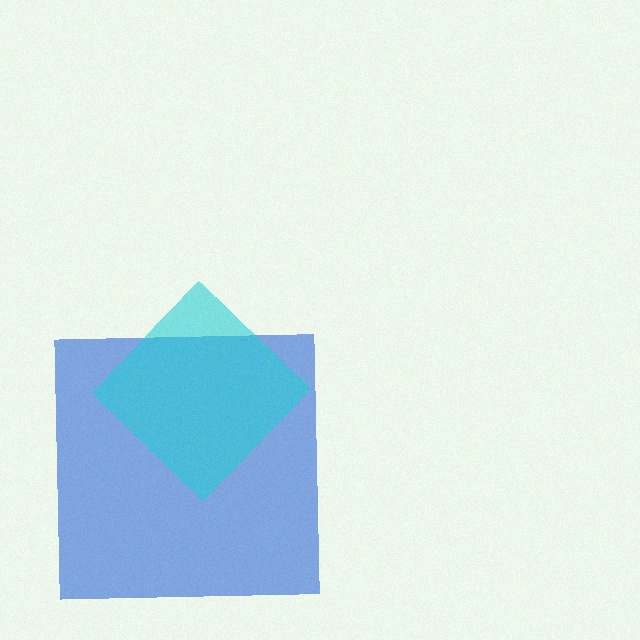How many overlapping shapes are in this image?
There are 2 overlapping shapes in the image.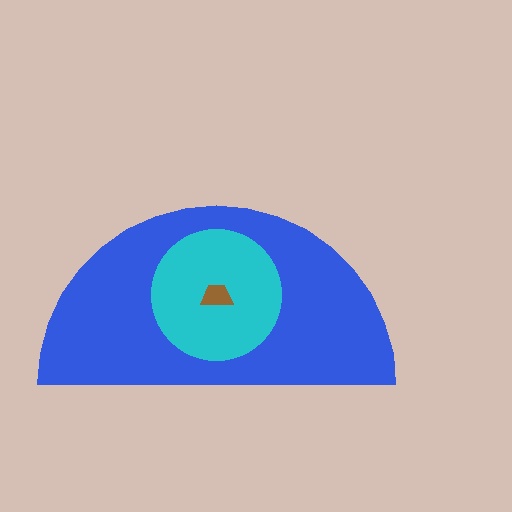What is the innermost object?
The brown trapezoid.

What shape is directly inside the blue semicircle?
The cyan circle.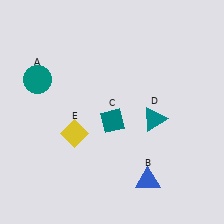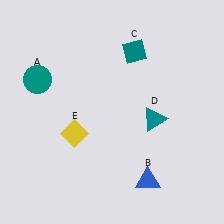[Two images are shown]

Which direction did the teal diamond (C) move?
The teal diamond (C) moved up.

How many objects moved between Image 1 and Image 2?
1 object moved between the two images.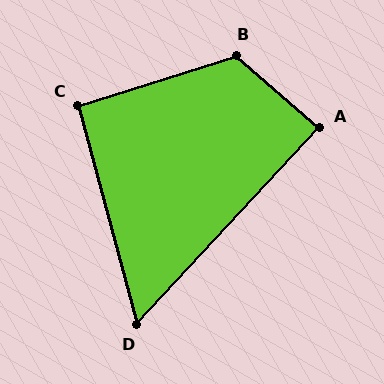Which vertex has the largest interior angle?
B, at approximately 122 degrees.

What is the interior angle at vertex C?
Approximately 92 degrees (approximately right).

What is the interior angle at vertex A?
Approximately 88 degrees (approximately right).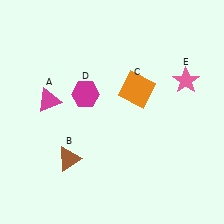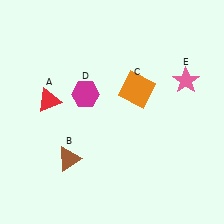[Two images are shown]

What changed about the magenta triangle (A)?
In Image 1, A is magenta. In Image 2, it changed to red.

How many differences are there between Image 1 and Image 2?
There is 1 difference between the two images.